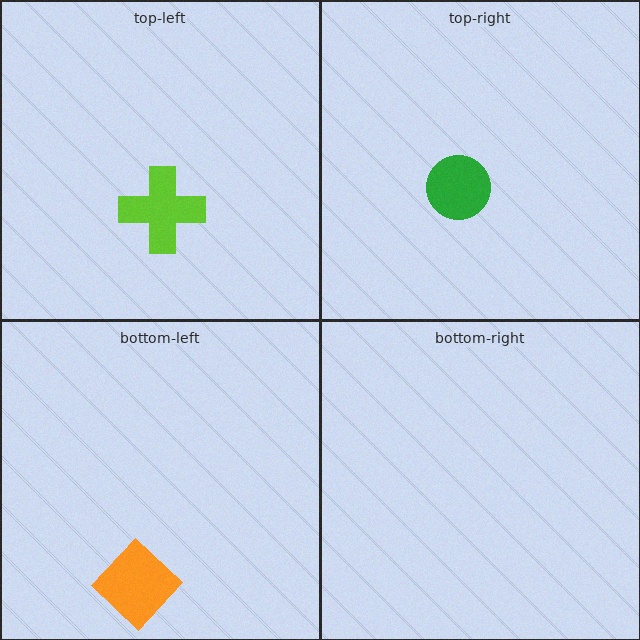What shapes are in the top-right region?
The green circle.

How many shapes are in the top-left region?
1.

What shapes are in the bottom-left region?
The orange diamond.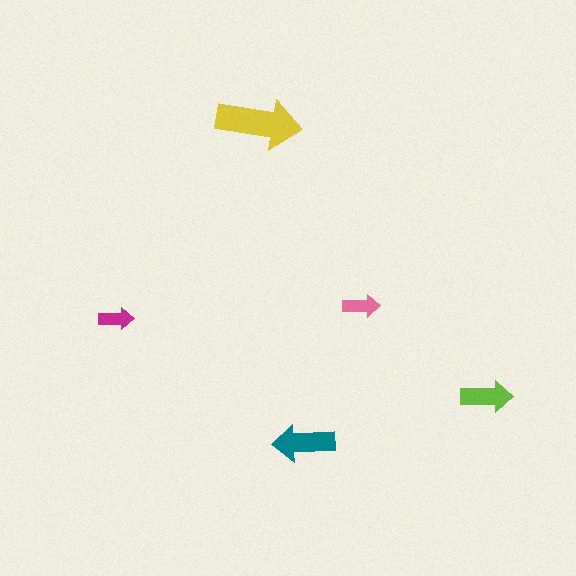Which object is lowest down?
The teal arrow is bottommost.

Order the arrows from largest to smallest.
the yellow one, the teal one, the lime one, the pink one, the magenta one.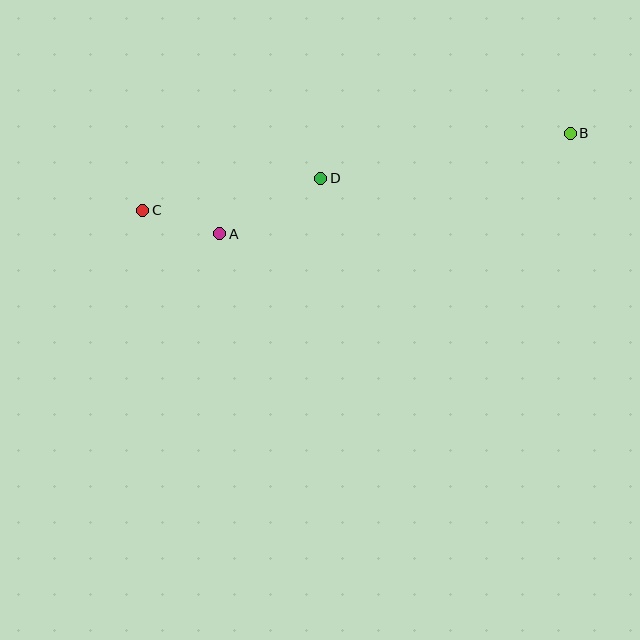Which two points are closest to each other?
Points A and C are closest to each other.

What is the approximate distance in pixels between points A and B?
The distance between A and B is approximately 365 pixels.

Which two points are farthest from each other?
Points B and C are farthest from each other.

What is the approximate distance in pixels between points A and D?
The distance between A and D is approximately 115 pixels.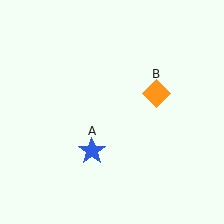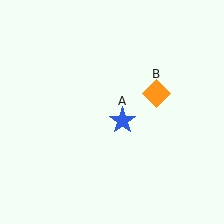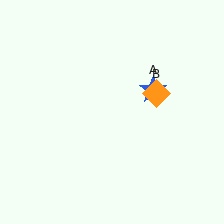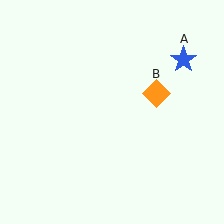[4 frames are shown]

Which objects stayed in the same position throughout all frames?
Orange diamond (object B) remained stationary.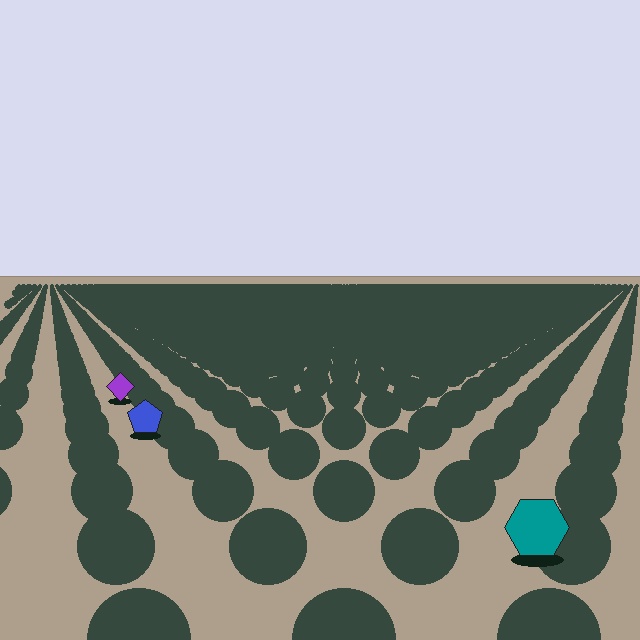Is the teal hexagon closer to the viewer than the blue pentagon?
Yes. The teal hexagon is closer — you can tell from the texture gradient: the ground texture is coarser near it.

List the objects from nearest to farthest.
From nearest to farthest: the teal hexagon, the blue pentagon, the purple diamond.